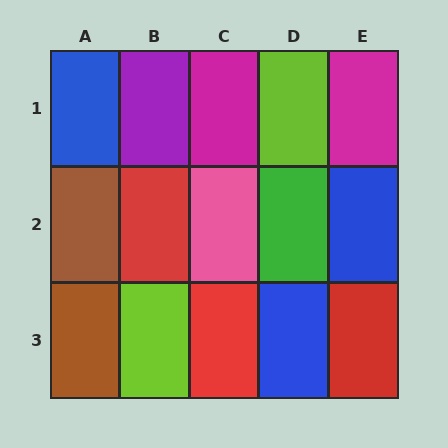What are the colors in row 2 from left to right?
Brown, red, pink, green, blue.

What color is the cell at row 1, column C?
Magenta.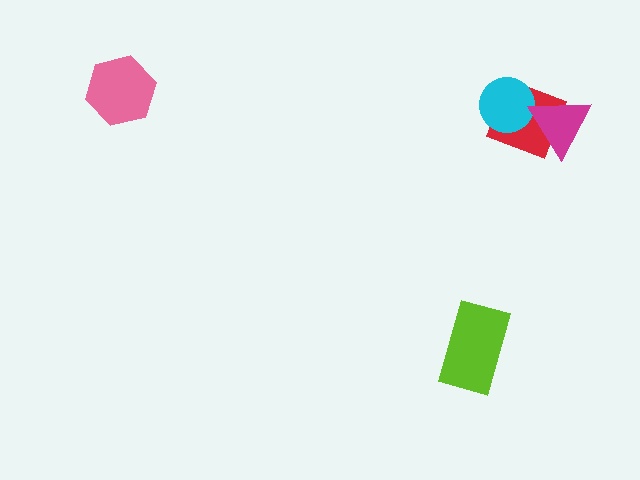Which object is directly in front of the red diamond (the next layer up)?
The cyan circle is directly in front of the red diamond.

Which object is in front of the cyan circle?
The magenta triangle is in front of the cyan circle.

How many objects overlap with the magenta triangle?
2 objects overlap with the magenta triangle.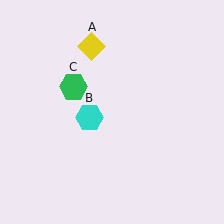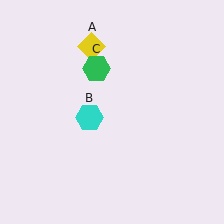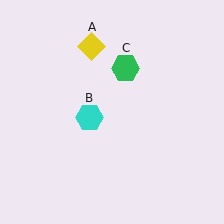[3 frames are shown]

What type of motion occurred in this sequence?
The green hexagon (object C) rotated clockwise around the center of the scene.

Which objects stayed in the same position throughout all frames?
Yellow diamond (object A) and cyan hexagon (object B) remained stationary.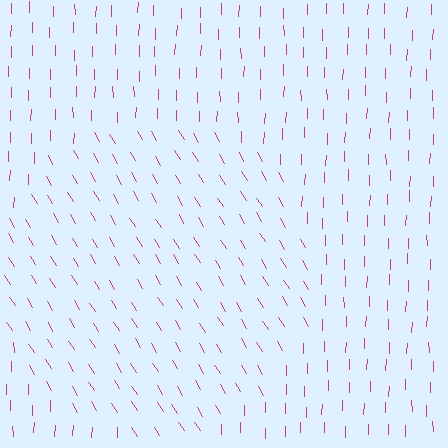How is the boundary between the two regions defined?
The boundary is defined purely by a change in line orientation (approximately 32 degrees difference). All lines are the same color and thickness.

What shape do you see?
I see a circle.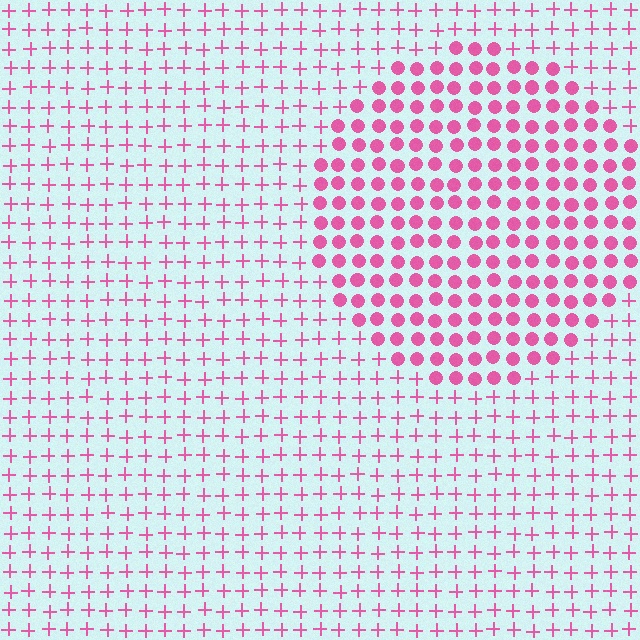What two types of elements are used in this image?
The image uses circles inside the circle region and plus signs outside it.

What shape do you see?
I see a circle.